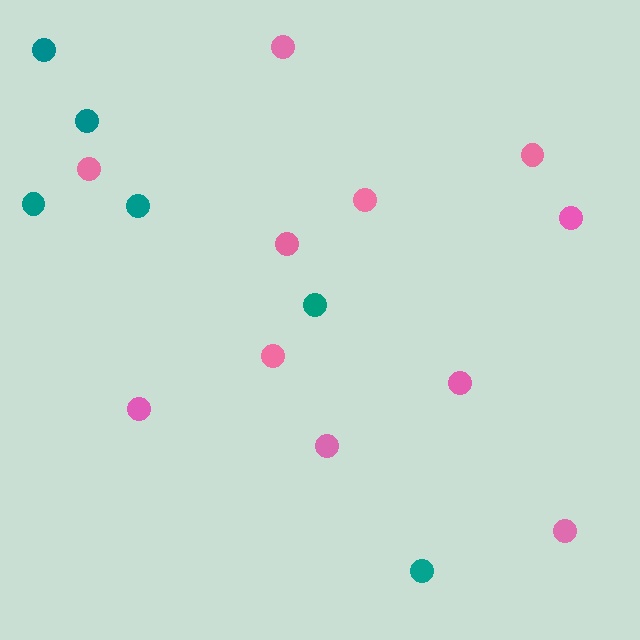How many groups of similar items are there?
There are 2 groups: one group of teal circles (6) and one group of pink circles (11).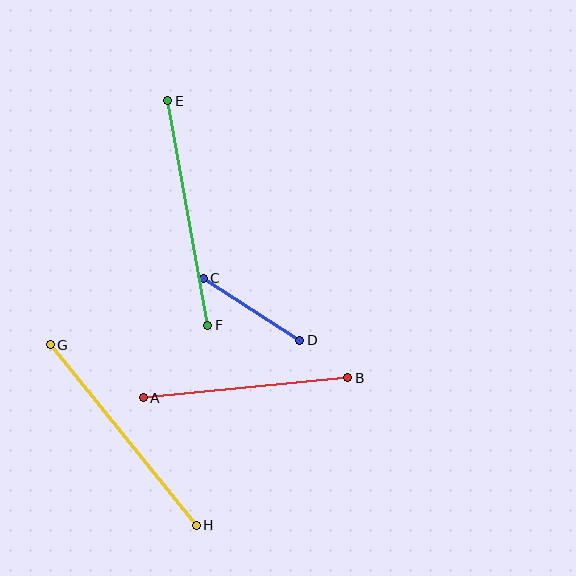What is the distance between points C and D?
The distance is approximately 115 pixels.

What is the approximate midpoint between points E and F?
The midpoint is at approximately (188, 213) pixels.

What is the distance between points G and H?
The distance is approximately 232 pixels.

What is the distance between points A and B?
The distance is approximately 205 pixels.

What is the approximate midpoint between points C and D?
The midpoint is at approximately (252, 309) pixels.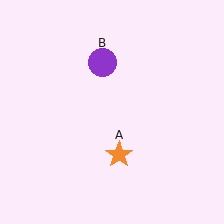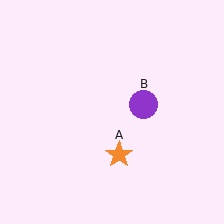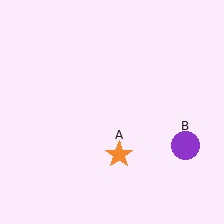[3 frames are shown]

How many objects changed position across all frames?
1 object changed position: purple circle (object B).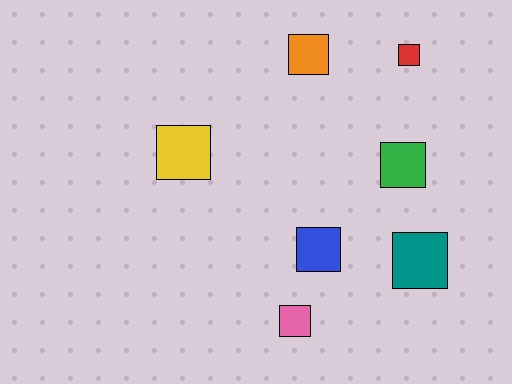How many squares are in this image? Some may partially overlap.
There are 7 squares.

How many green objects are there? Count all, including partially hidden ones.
There is 1 green object.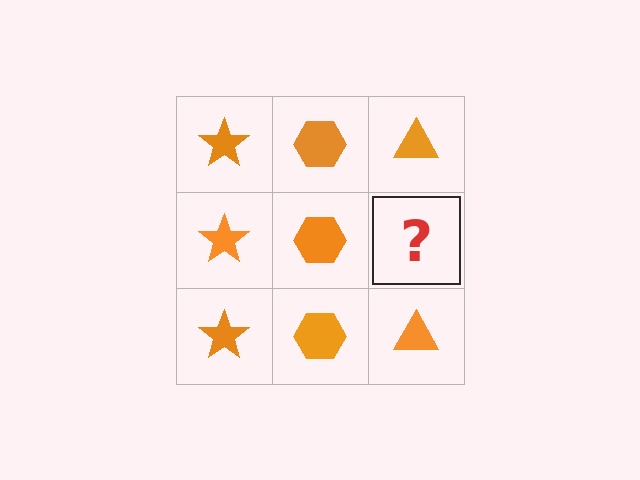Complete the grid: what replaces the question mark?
The question mark should be replaced with an orange triangle.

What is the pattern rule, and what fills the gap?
The rule is that each column has a consistent shape. The gap should be filled with an orange triangle.